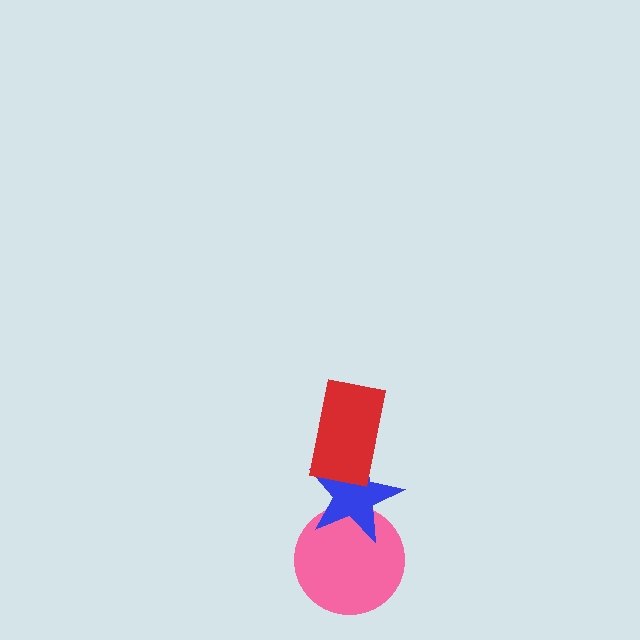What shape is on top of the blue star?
The red rectangle is on top of the blue star.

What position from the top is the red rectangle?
The red rectangle is 1st from the top.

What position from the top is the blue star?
The blue star is 2nd from the top.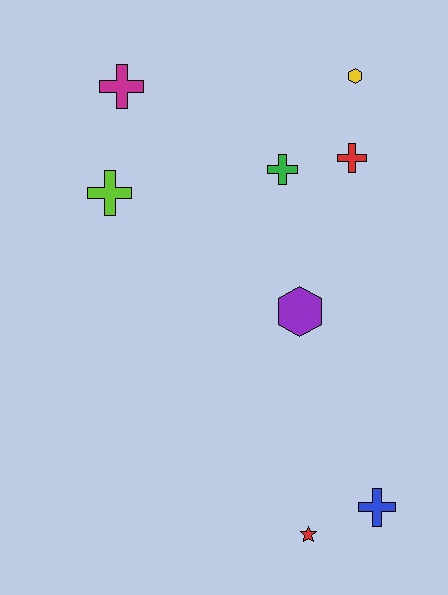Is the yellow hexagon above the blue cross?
Yes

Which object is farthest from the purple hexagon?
The magenta cross is farthest from the purple hexagon.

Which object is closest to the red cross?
The green cross is closest to the red cross.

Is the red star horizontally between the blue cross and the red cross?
No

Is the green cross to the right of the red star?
No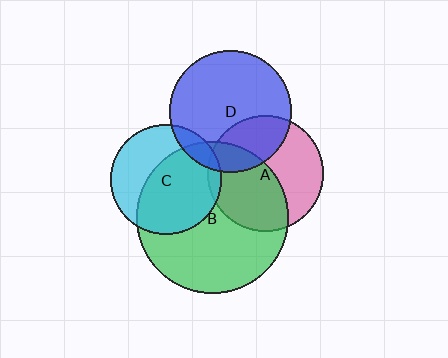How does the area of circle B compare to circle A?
Approximately 1.7 times.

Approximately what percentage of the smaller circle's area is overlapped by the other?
Approximately 50%.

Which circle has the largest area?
Circle B (green).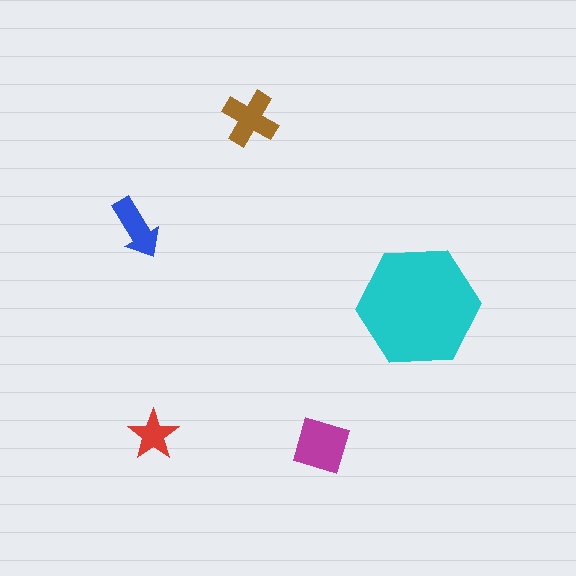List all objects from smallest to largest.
The red star, the blue arrow, the brown cross, the magenta diamond, the cyan hexagon.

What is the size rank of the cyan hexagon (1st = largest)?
1st.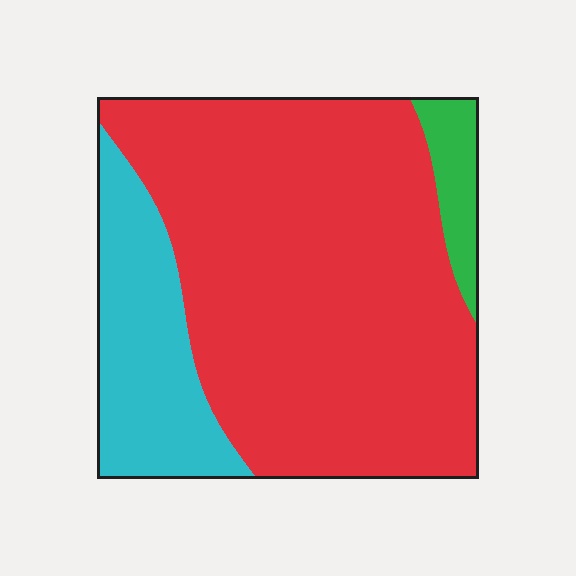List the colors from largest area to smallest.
From largest to smallest: red, cyan, green.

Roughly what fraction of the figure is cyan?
Cyan covers around 20% of the figure.